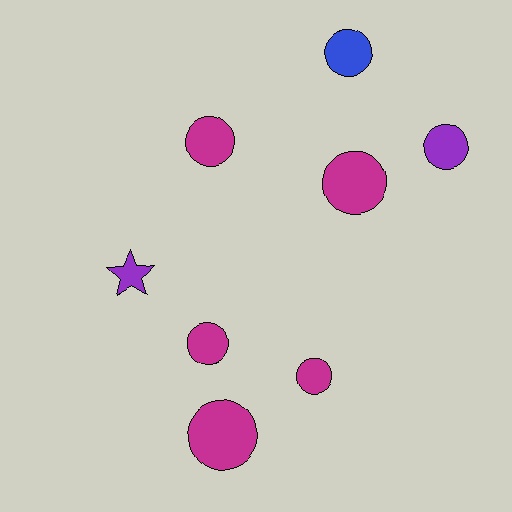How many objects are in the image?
There are 8 objects.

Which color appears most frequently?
Magenta, with 5 objects.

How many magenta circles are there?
There are 5 magenta circles.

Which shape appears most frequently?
Circle, with 7 objects.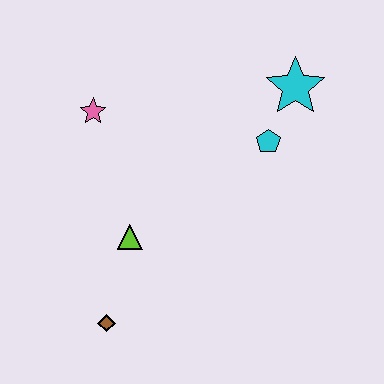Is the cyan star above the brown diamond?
Yes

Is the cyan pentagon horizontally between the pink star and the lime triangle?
No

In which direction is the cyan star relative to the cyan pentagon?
The cyan star is above the cyan pentagon.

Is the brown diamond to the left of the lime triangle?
Yes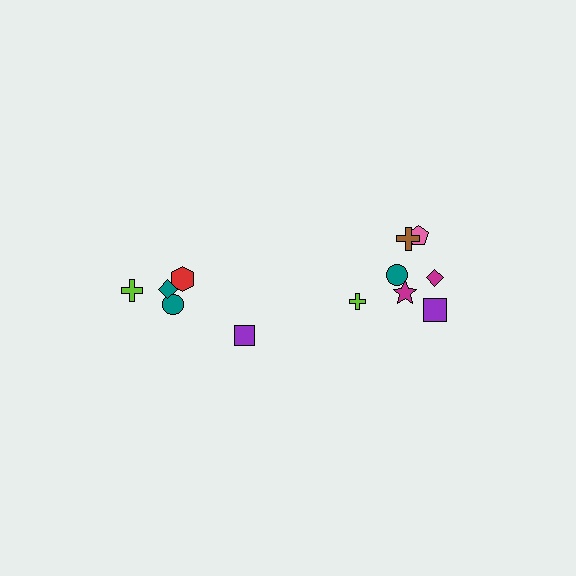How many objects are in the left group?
There are 5 objects.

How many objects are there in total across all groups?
There are 12 objects.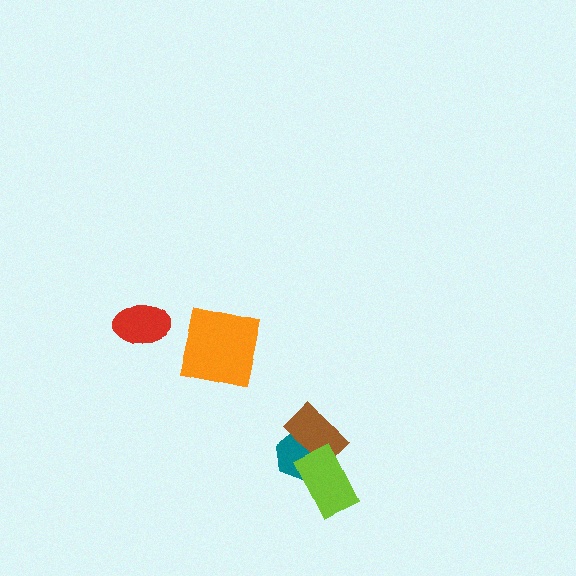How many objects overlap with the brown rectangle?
2 objects overlap with the brown rectangle.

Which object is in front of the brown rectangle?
The lime rectangle is in front of the brown rectangle.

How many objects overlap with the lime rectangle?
2 objects overlap with the lime rectangle.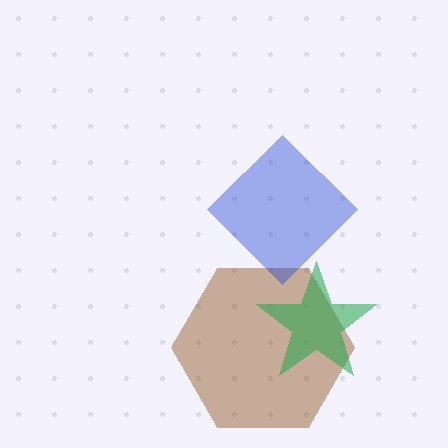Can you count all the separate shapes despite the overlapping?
Yes, there are 3 separate shapes.